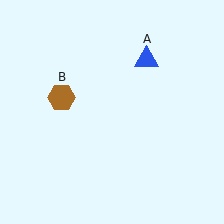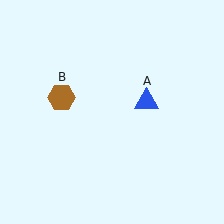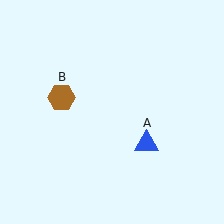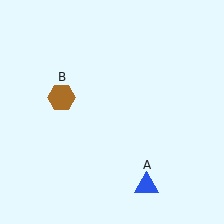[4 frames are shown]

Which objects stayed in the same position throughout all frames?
Brown hexagon (object B) remained stationary.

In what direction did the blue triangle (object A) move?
The blue triangle (object A) moved down.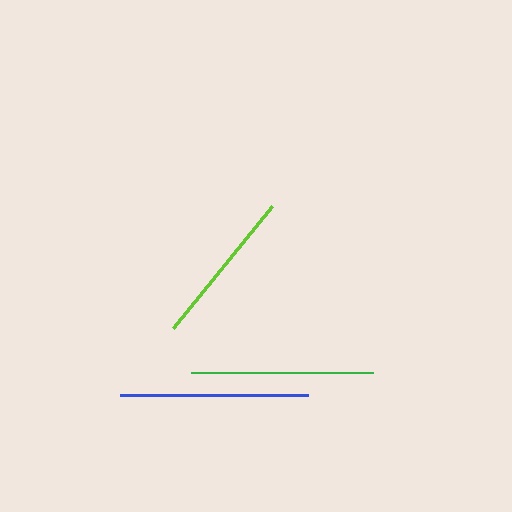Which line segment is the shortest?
The lime line is the shortest at approximately 157 pixels.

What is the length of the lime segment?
The lime segment is approximately 157 pixels long.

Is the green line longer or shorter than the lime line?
The green line is longer than the lime line.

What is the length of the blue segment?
The blue segment is approximately 189 pixels long.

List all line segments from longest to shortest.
From longest to shortest: blue, green, lime.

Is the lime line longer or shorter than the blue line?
The blue line is longer than the lime line.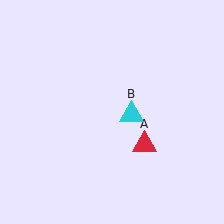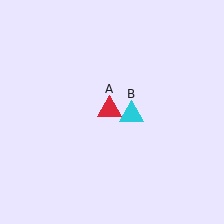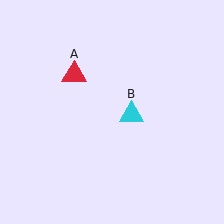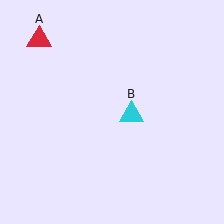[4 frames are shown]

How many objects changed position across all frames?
1 object changed position: red triangle (object A).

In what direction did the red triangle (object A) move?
The red triangle (object A) moved up and to the left.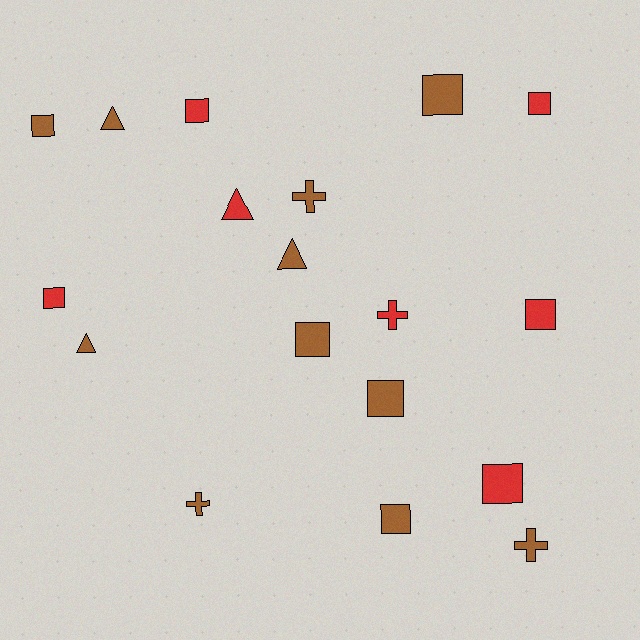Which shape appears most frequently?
Square, with 10 objects.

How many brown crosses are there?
There are 3 brown crosses.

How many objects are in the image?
There are 18 objects.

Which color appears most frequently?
Brown, with 11 objects.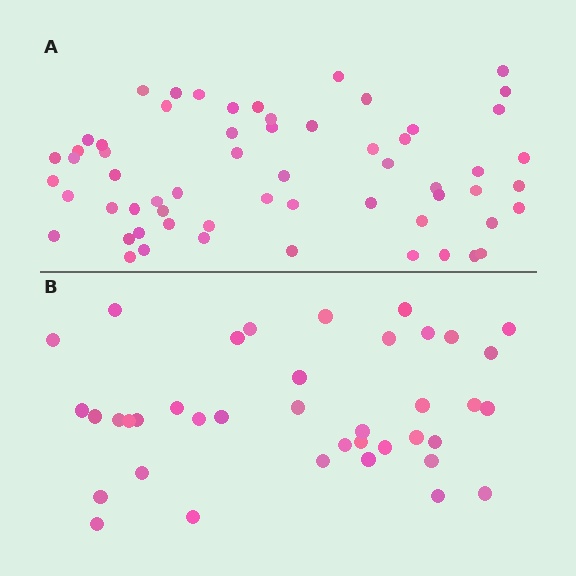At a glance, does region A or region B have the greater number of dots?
Region A (the top region) has more dots.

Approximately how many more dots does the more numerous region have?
Region A has approximately 20 more dots than region B.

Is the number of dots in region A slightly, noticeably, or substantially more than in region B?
Region A has substantially more. The ratio is roughly 1.5 to 1.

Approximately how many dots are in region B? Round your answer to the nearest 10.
About 40 dots. (The exact count is 39, which rounds to 40.)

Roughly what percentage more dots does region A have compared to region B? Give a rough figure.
About 55% more.